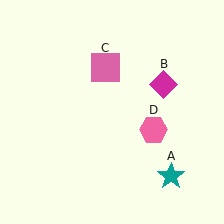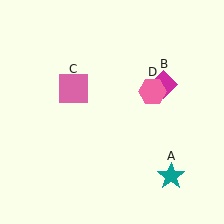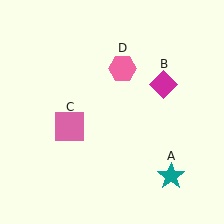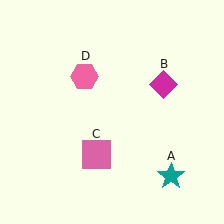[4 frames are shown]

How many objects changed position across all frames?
2 objects changed position: pink square (object C), pink hexagon (object D).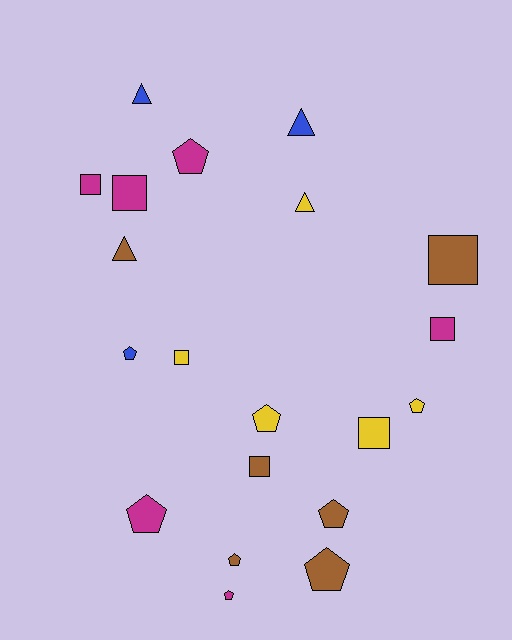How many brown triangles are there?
There is 1 brown triangle.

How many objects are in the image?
There are 20 objects.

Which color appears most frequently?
Magenta, with 6 objects.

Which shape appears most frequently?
Pentagon, with 9 objects.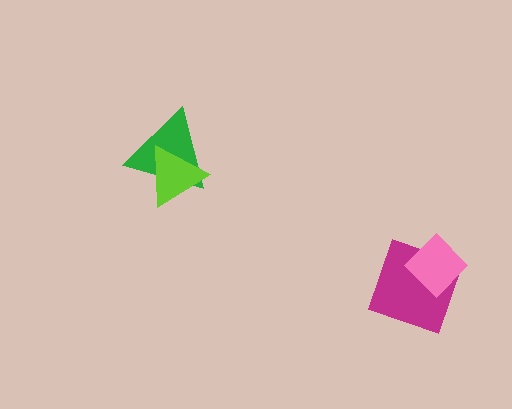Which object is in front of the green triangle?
The lime triangle is in front of the green triangle.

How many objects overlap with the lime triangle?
1 object overlaps with the lime triangle.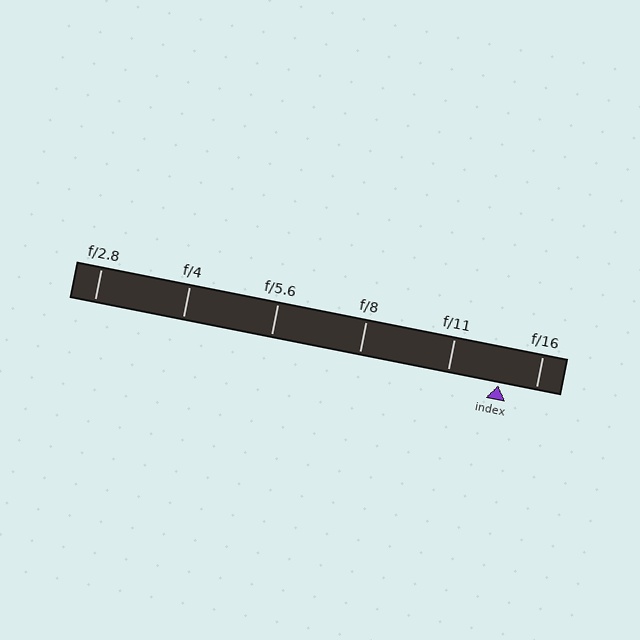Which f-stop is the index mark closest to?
The index mark is closest to f/16.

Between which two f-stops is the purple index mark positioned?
The index mark is between f/11 and f/16.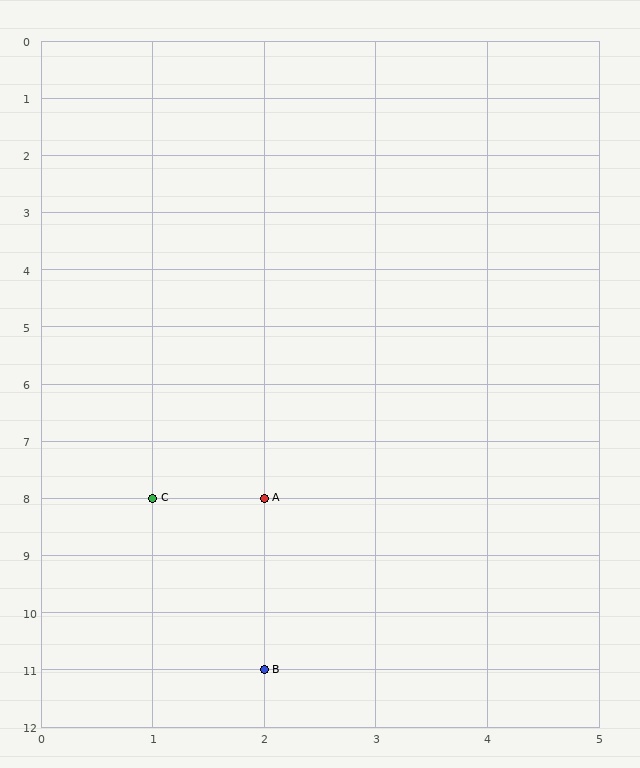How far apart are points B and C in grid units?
Points B and C are 1 column and 3 rows apart (about 3.2 grid units diagonally).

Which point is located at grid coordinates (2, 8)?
Point A is at (2, 8).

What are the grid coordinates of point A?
Point A is at grid coordinates (2, 8).